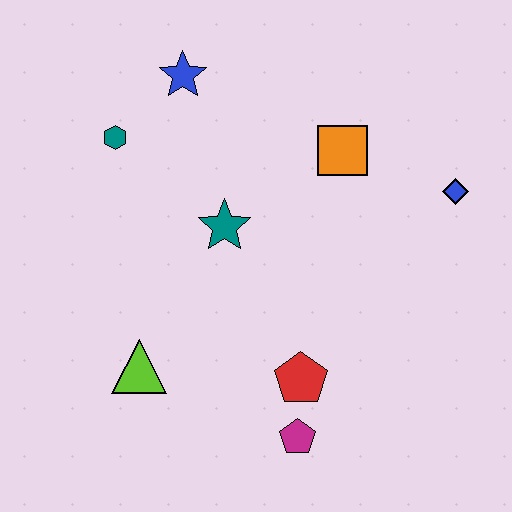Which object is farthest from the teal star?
The blue diamond is farthest from the teal star.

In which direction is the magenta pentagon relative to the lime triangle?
The magenta pentagon is to the right of the lime triangle.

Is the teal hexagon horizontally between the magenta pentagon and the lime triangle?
No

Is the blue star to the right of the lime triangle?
Yes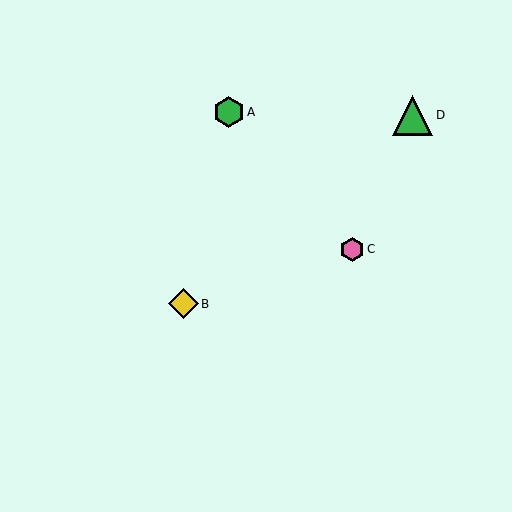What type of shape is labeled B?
Shape B is a yellow diamond.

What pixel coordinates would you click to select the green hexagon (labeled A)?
Click at (229, 112) to select the green hexagon A.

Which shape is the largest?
The green triangle (labeled D) is the largest.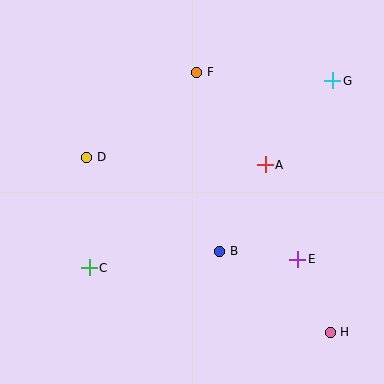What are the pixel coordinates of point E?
Point E is at (298, 259).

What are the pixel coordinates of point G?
Point G is at (333, 81).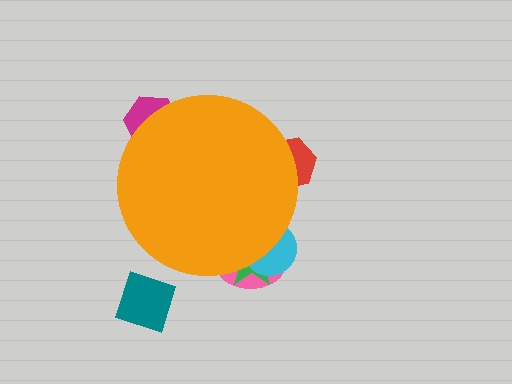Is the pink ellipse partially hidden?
Yes, the pink ellipse is partially hidden behind the orange circle.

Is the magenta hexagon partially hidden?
Yes, the magenta hexagon is partially hidden behind the orange circle.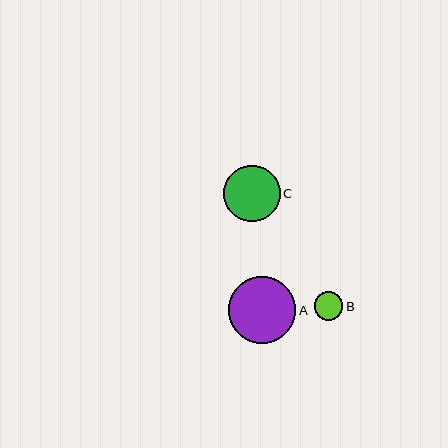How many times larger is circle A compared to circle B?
Circle A is approximately 2.4 times the size of circle B.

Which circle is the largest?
Circle A is the largest with a size of approximately 68 pixels.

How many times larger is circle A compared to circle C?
Circle A is approximately 1.2 times the size of circle C.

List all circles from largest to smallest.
From largest to smallest: A, C, B.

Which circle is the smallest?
Circle B is the smallest with a size of approximately 29 pixels.